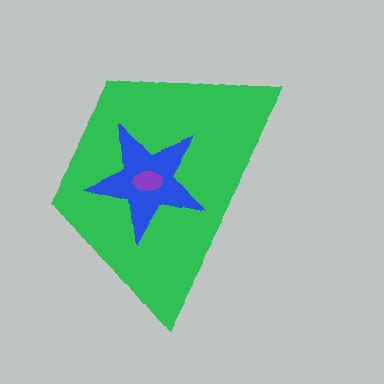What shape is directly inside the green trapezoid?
The blue star.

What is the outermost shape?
The green trapezoid.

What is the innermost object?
The purple ellipse.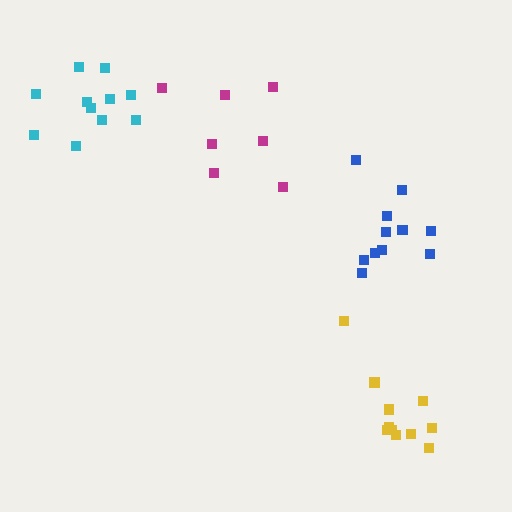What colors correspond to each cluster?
The clusters are colored: magenta, cyan, blue, yellow.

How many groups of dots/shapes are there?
There are 4 groups.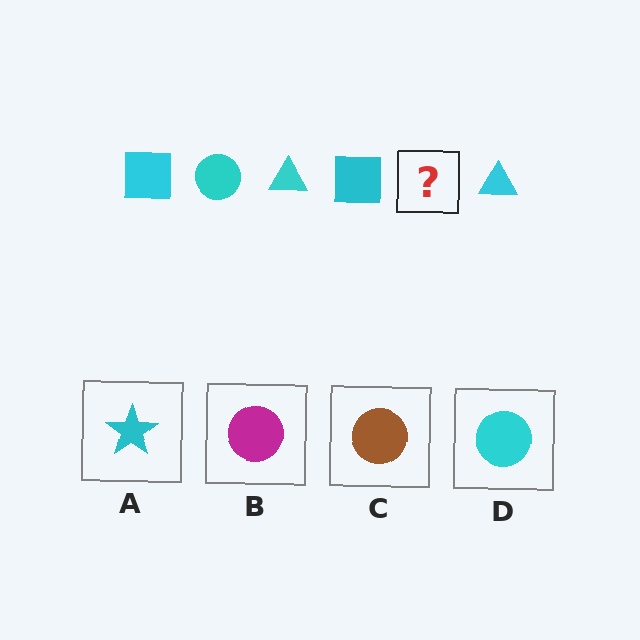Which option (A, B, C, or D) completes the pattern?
D.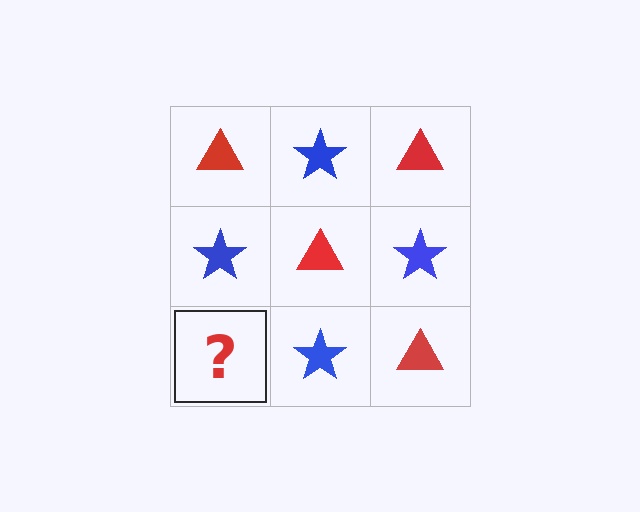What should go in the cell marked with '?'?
The missing cell should contain a red triangle.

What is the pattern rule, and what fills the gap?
The rule is that it alternates red triangle and blue star in a checkerboard pattern. The gap should be filled with a red triangle.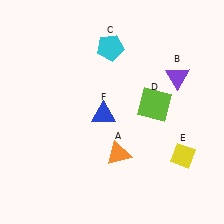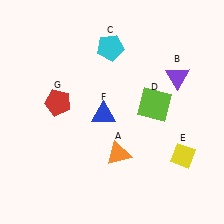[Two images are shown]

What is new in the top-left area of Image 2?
A red pentagon (G) was added in the top-left area of Image 2.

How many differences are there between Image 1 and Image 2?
There is 1 difference between the two images.